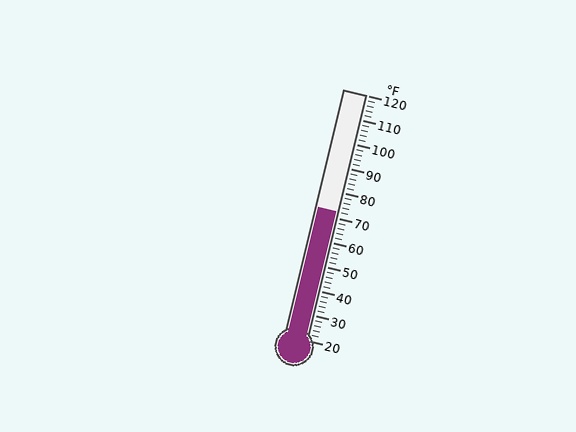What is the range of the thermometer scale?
The thermometer scale ranges from 20°F to 120°F.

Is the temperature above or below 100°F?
The temperature is below 100°F.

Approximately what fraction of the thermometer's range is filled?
The thermometer is filled to approximately 50% of its range.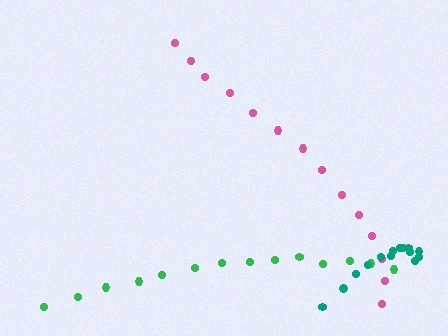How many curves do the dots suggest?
There are 3 distinct paths.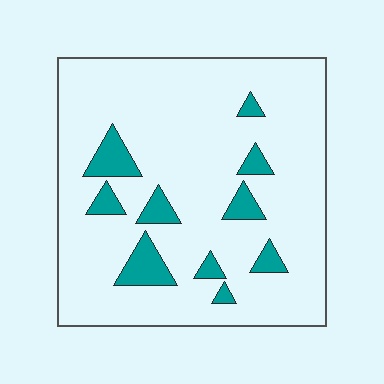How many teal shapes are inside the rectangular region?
10.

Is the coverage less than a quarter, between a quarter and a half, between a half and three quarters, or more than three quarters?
Less than a quarter.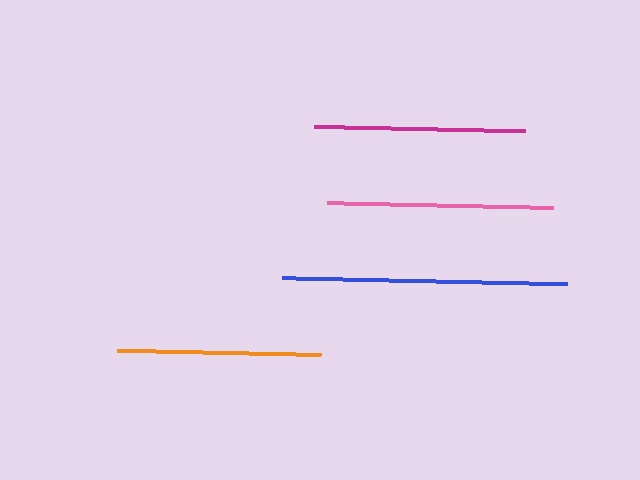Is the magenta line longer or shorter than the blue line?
The blue line is longer than the magenta line.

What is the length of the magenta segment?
The magenta segment is approximately 211 pixels long.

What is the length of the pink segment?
The pink segment is approximately 226 pixels long.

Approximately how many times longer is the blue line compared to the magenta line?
The blue line is approximately 1.4 times the length of the magenta line.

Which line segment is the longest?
The blue line is the longest at approximately 285 pixels.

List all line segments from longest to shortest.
From longest to shortest: blue, pink, magenta, orange.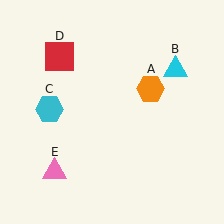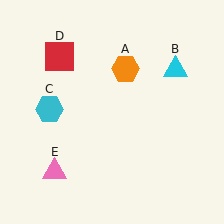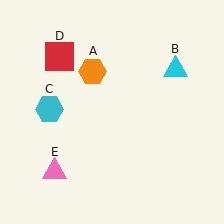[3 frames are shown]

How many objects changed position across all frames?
1 object changed position: orange hexagon (object A).